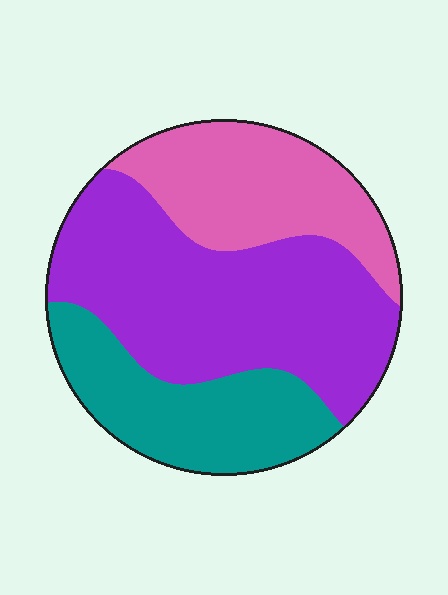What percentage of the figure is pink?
Pink takes up between a quarter and a half of the figure.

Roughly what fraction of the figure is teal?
Teal covers 25% of the figure.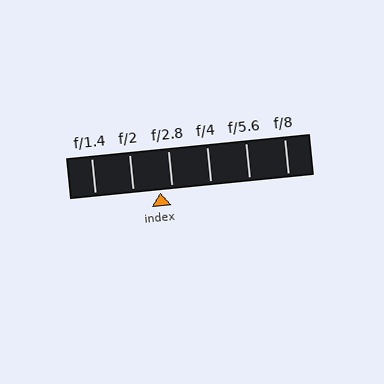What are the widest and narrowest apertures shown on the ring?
The widest aperture shown is f/1.4 and the narrowest is f/8.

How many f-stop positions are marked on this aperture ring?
There are 6 f-stop positions marked.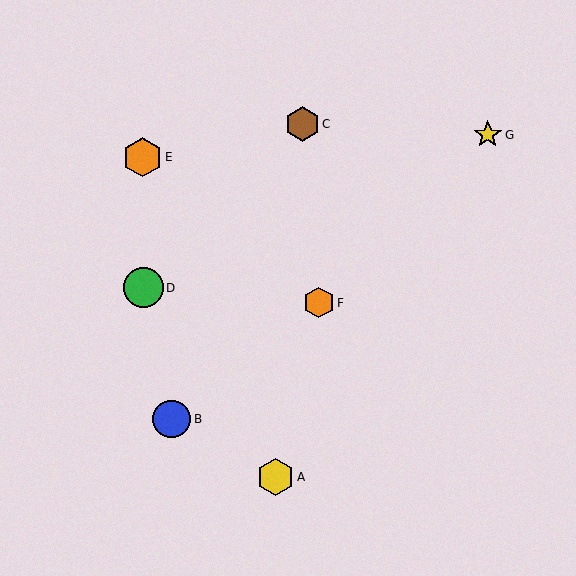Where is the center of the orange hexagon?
The center of the orange hexagon is at (319, 303).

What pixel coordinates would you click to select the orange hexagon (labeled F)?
Click at (319, 303) to select the orange hexagon F.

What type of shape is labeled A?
Shape A is a yellow hexagon.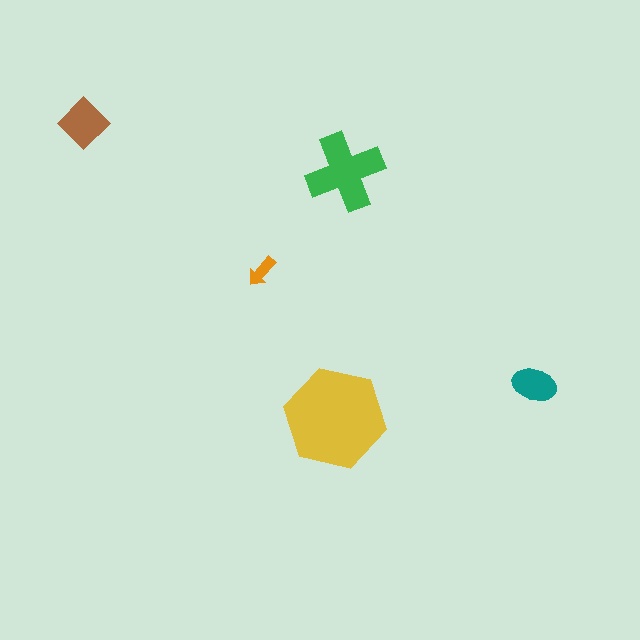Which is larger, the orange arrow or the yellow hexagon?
The yellow hexagon.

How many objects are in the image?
There are 5 objects in the image.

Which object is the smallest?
The orange arrow.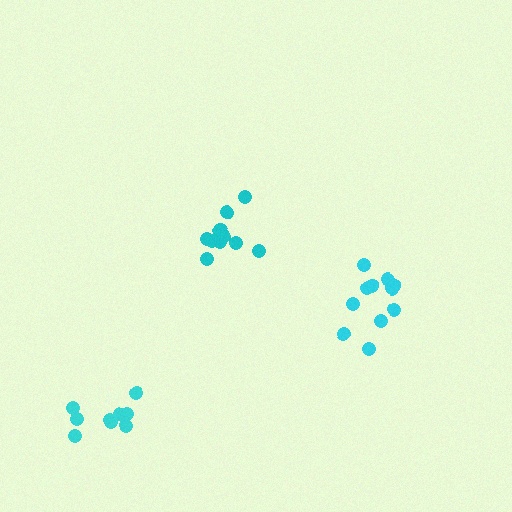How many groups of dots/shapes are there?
There are 3 groups.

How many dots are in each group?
Group 1: 12 dots, Group 2: 9 dots, Group 3: 10 dots (31 total).